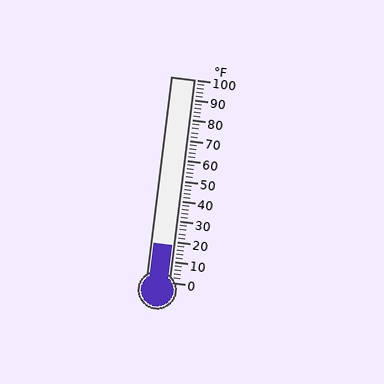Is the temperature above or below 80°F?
The temperature is below 80°F.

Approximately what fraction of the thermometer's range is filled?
The thermometer is filled to approximately 20% of its range.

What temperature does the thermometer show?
The thermometer shows approximately 18°F.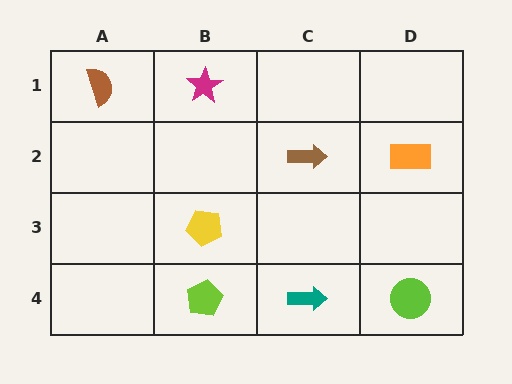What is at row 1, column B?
A magenta star.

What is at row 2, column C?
A brown arrow.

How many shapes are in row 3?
1 shape.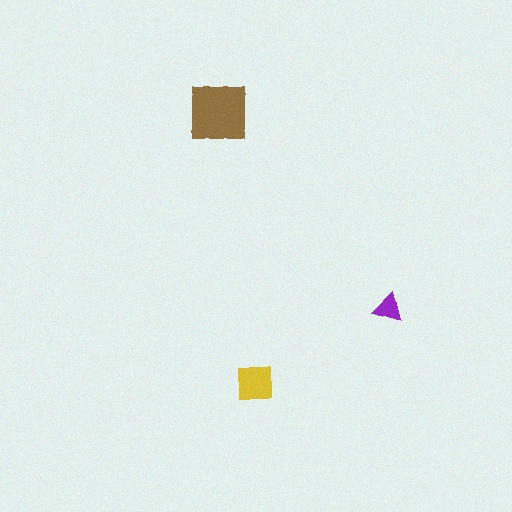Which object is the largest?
The brown square.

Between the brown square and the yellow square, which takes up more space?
The brown square.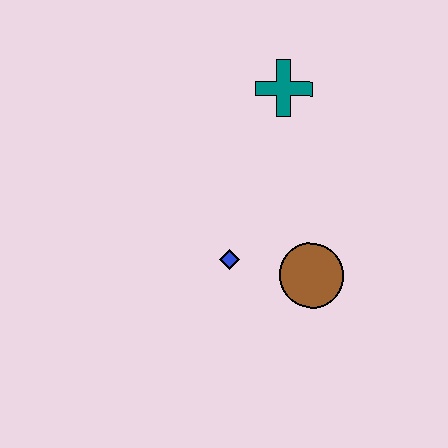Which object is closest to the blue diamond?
The brown circle is closest to the blue diamond.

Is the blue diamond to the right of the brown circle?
No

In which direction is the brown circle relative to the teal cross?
The brown circle is below the teal cross.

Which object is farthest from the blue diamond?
The teal cross is farthest from the blue diamond.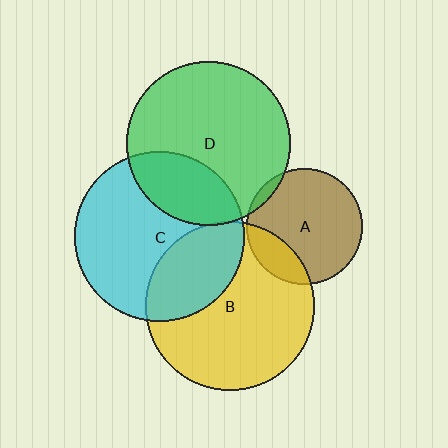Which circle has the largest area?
Circle C (cyan).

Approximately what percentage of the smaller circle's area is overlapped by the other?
Approximately 25%.